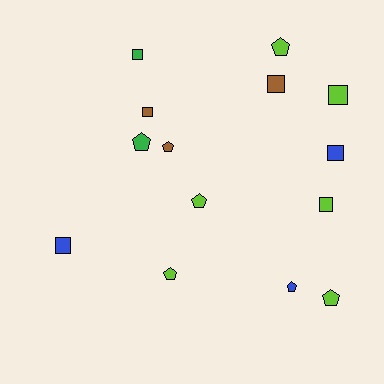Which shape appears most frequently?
Square, with 7 objects.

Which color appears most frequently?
Lime, with 6 objects.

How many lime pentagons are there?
There are 4 lime pentagons.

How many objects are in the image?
There are 14 objects.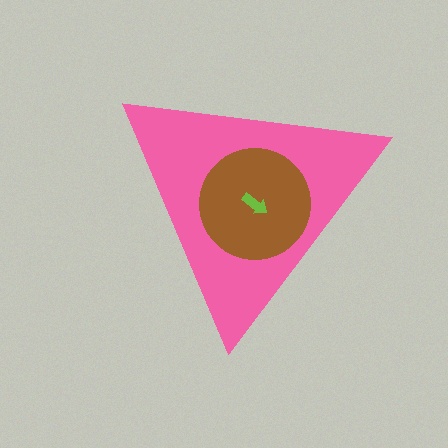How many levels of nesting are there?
3.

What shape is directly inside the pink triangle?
The brown circle.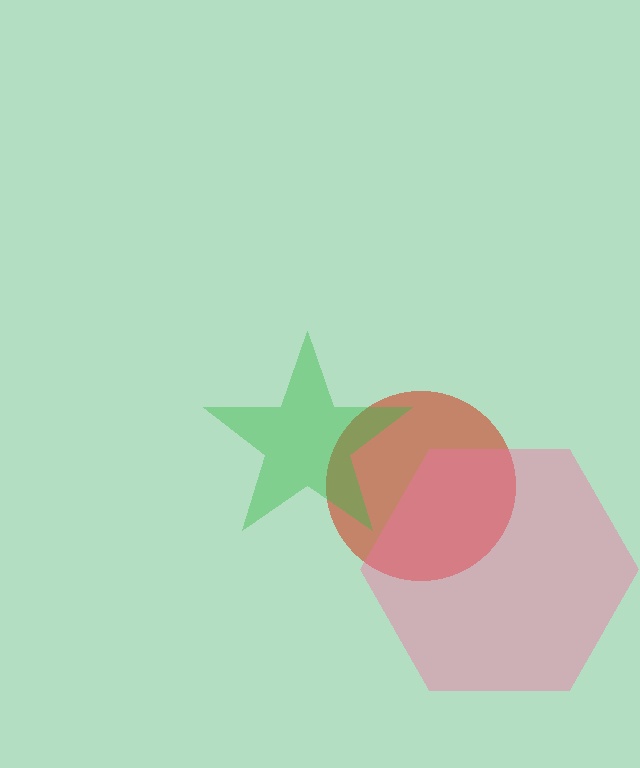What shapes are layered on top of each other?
The layered shapes are: a red circle, a pink hexagon, a green star.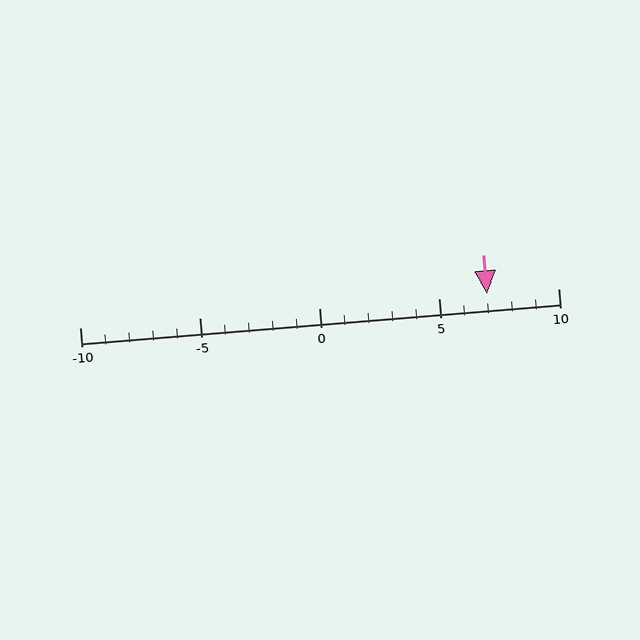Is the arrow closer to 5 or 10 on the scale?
The arrow is closer to 5.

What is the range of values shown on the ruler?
The ruler shows values from -10 to 10.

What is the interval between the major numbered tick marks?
The major tick marks are spaced 5 units apart.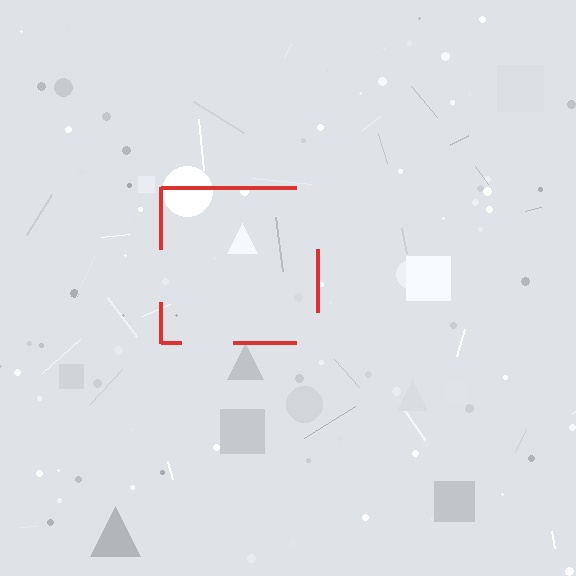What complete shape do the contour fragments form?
The contour fragments form a square.